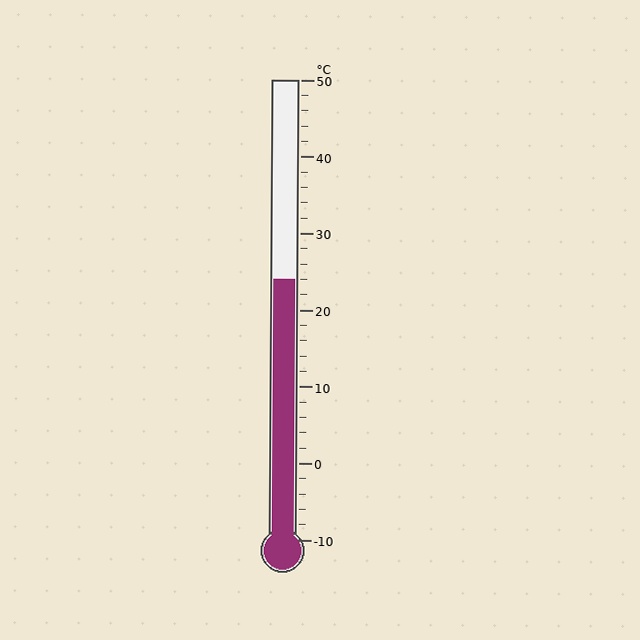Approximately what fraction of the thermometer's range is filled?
The thermometer is filled to approximately 55% of its range.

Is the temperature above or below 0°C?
The temperature is above 0°C.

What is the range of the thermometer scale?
The thermometer scale ranges from -10°C to 50°C.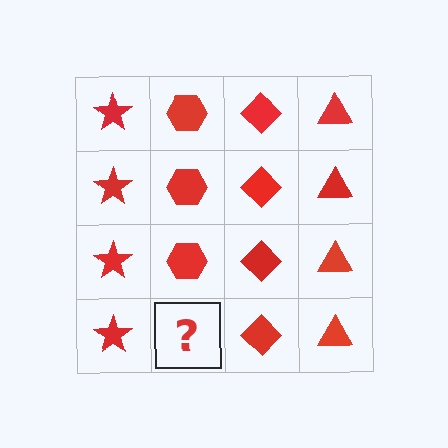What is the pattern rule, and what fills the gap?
The rule is that each column has a consistent shape. The gap should be filled with a red hexagon.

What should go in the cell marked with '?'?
The missing cell should contain a red hexagon.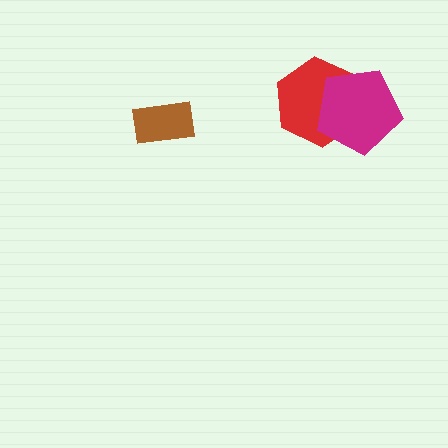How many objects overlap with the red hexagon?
1 object overlaps with the red hexagon.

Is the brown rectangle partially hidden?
No, no other shape covers it.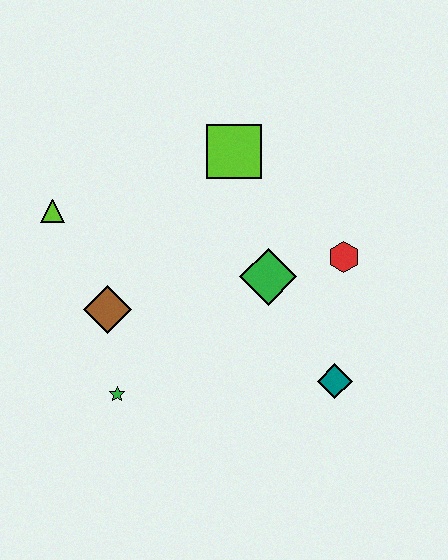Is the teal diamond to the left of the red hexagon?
Yes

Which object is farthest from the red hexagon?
The lime triangle is farthest from the red hexagon.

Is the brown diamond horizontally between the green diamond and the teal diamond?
No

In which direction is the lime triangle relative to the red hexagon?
The lime triangle is to the left of the red hexagon.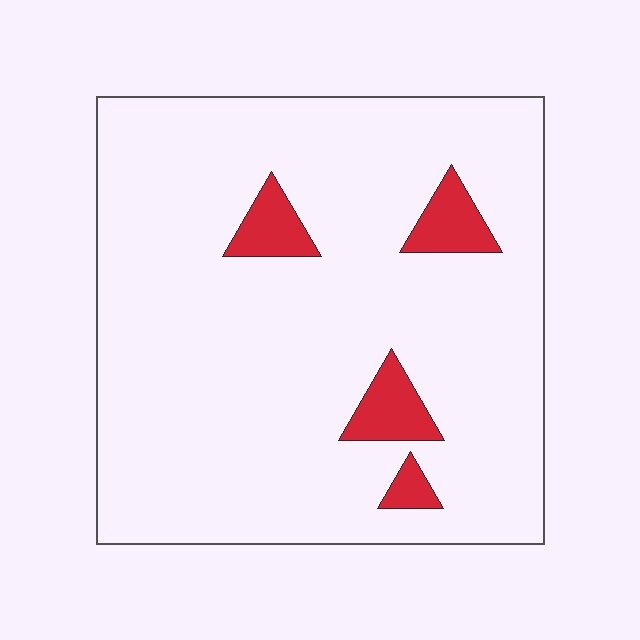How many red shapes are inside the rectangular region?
4.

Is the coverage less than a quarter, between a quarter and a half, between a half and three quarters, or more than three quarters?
Less than a quarter.